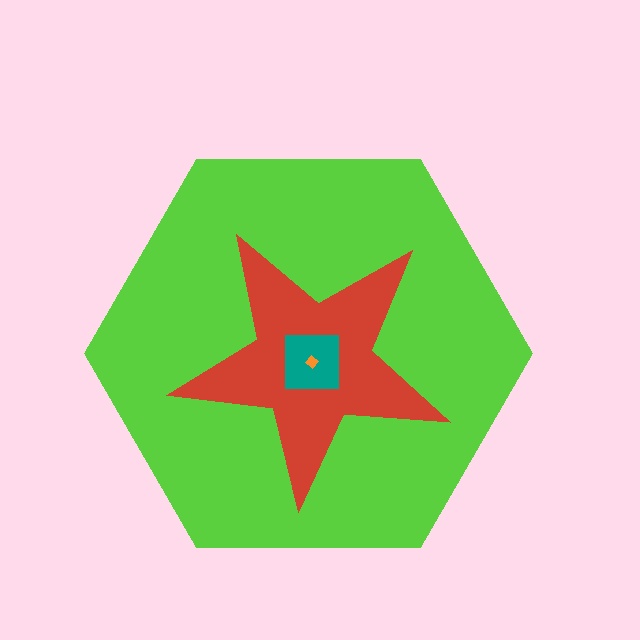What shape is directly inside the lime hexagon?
The red star.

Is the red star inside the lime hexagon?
Yes.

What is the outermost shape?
The lime hexagon.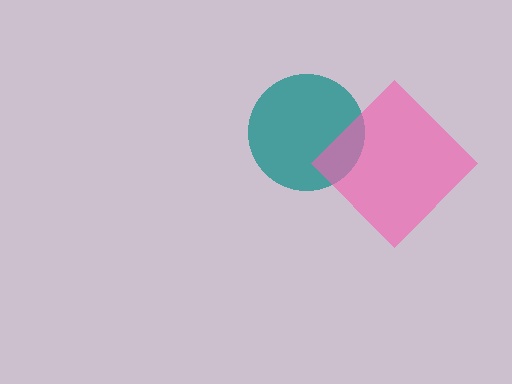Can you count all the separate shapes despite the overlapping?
Yes, there are 2 separate shapes.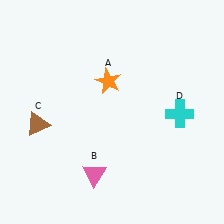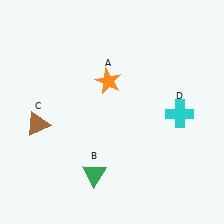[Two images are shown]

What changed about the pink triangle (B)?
In Image 1, B is pink. In Image 2, it changed to green.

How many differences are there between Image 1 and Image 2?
There is 1 difference between the two images.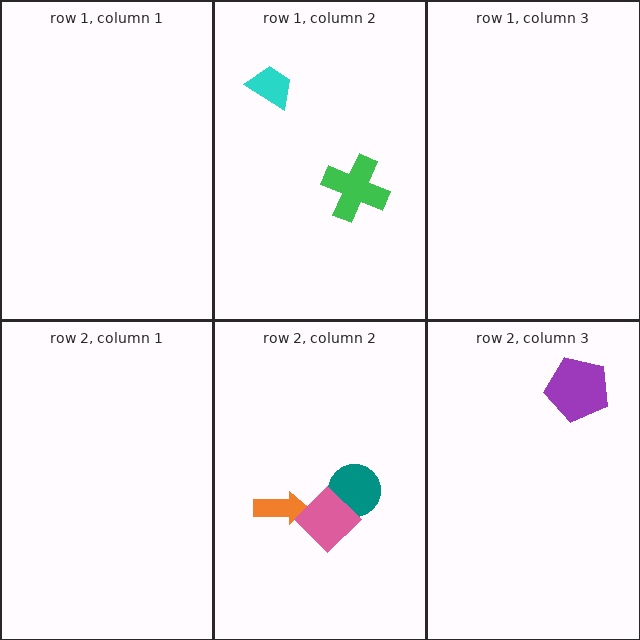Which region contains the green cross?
The row 1, column 2 region.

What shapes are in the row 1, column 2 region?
The green cross, the cyan trapezoid.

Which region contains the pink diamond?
The row 2, column 2 region.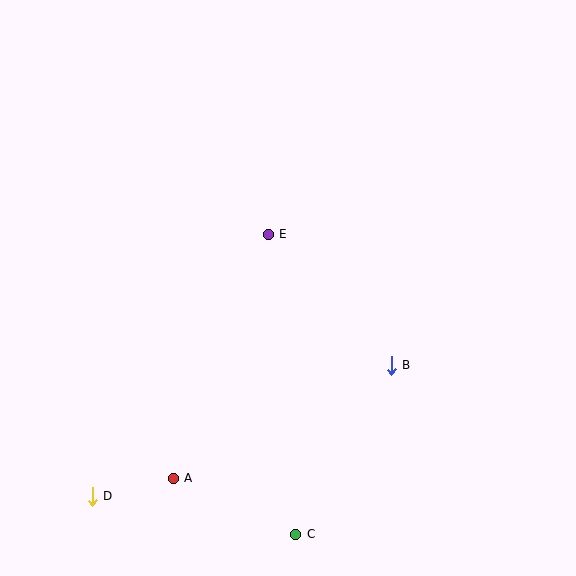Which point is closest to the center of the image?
Point E at (268, 234) is closest to the center.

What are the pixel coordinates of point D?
Point D is at (92, 496).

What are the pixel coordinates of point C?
Point C is at (296, 534).